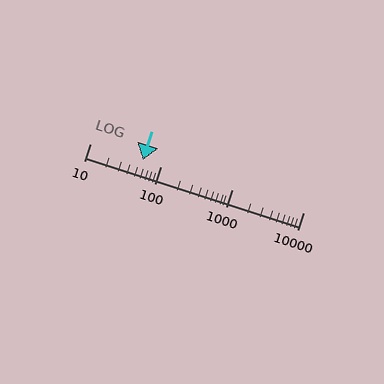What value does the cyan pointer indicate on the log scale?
The pointer indicates approximately 56.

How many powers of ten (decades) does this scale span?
The scale spans 3 decades, from 10 to 10000.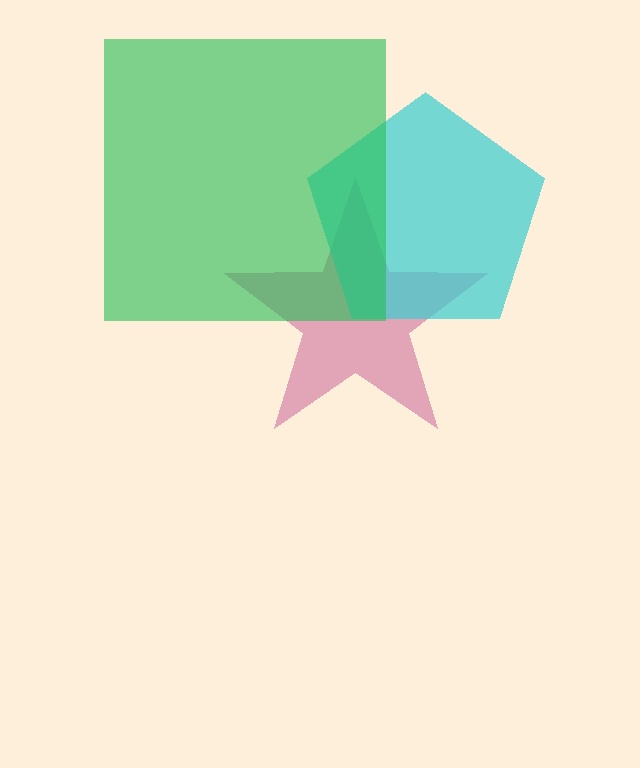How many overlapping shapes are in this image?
There are 3 overlapping shapes in the image.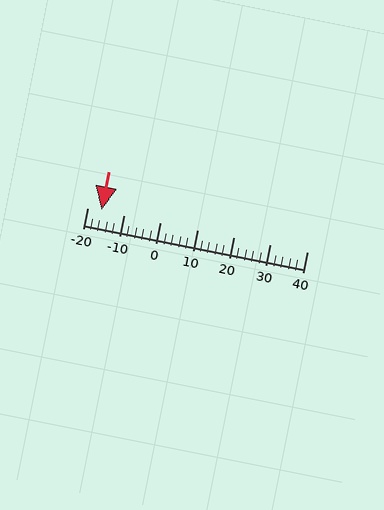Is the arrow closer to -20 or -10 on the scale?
The arrow is closer to -20.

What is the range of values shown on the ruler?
The ruler shows values from -20 to 40.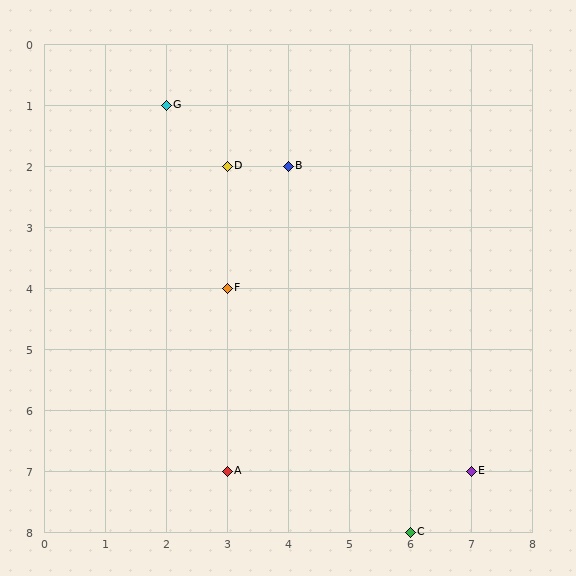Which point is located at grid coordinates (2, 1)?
Point G is at (2, 1).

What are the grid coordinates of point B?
Point B is at grid coordinates (4, 2).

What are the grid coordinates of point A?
Point A is at grid coordinates (3, 7).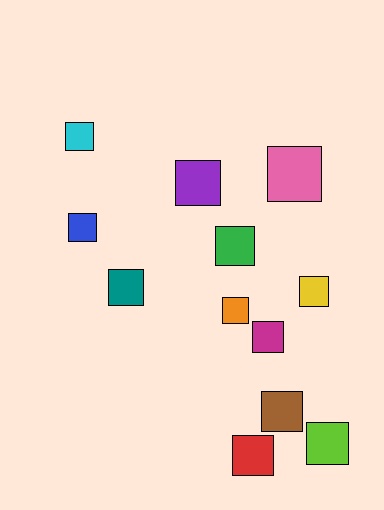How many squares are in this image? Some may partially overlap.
There are 12 squares.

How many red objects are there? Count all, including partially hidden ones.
There is 1 red object.